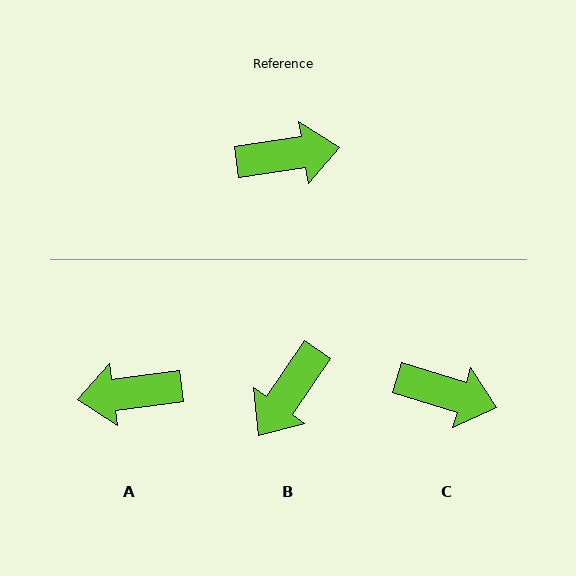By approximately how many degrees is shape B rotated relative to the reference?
Approximately 133 degrees clockwise.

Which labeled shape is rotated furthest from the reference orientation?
A, about 179 degrees away.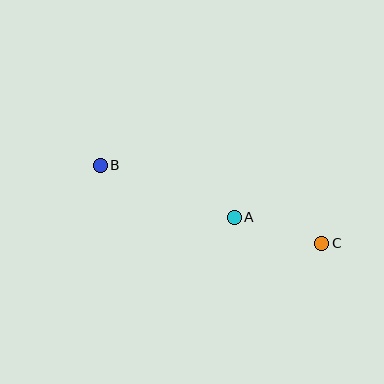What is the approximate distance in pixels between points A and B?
The distance between A and B is approximately 144 pixels.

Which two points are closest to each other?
Points A and C are closest to each other.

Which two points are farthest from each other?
Points B and C are farthest from each other.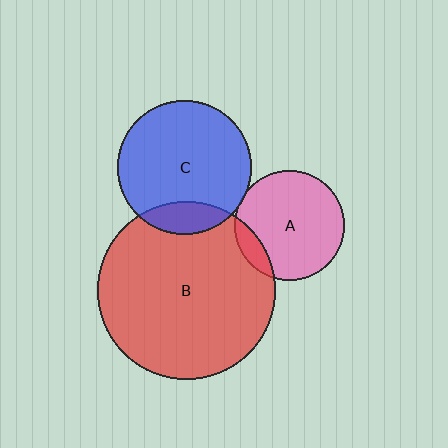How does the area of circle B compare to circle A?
Approximately 2.7 times.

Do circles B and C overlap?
Yes.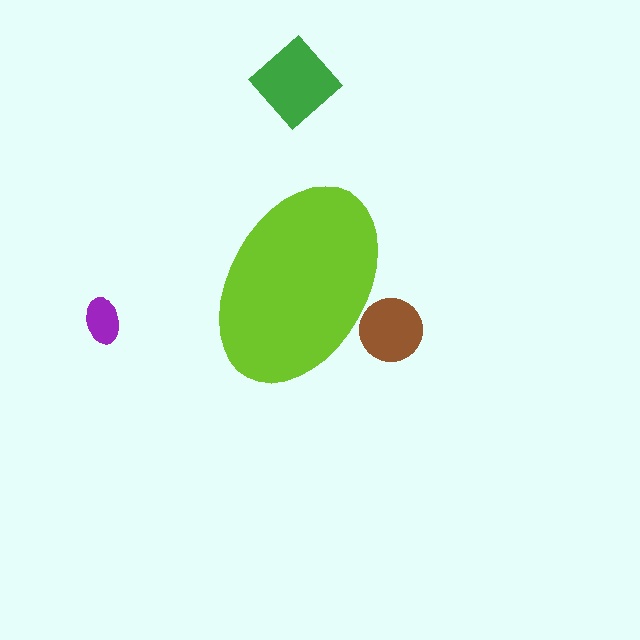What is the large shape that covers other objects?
A lime ellipse.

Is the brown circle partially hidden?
Yes, the brown circle is partially hidden behind the lime ellipse.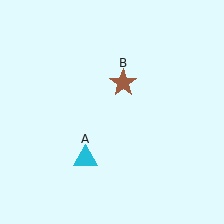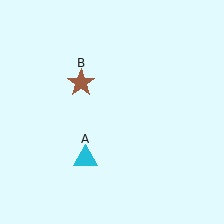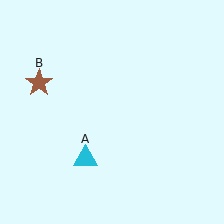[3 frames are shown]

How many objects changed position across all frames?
1 object changed position: brown star (object B).